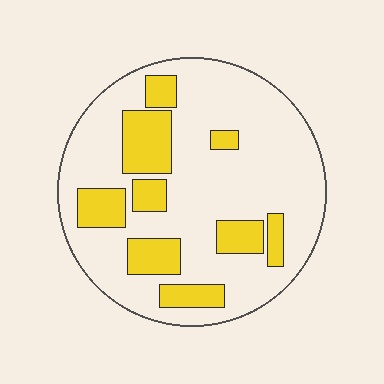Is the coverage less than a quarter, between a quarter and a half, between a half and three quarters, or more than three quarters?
Less than a quarter.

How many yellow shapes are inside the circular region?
9.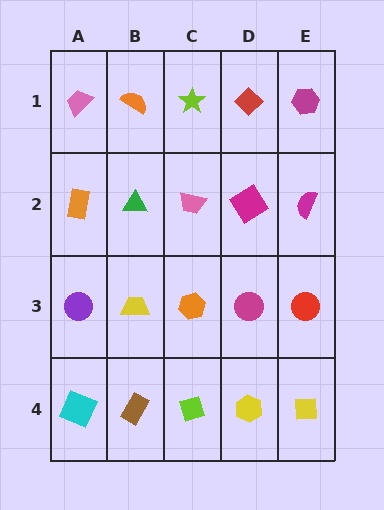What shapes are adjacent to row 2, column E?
A magenta hexagon (row 1, column E), a red circle (row 3, column E), a magenta diamond (row 2, column D).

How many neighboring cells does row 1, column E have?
2.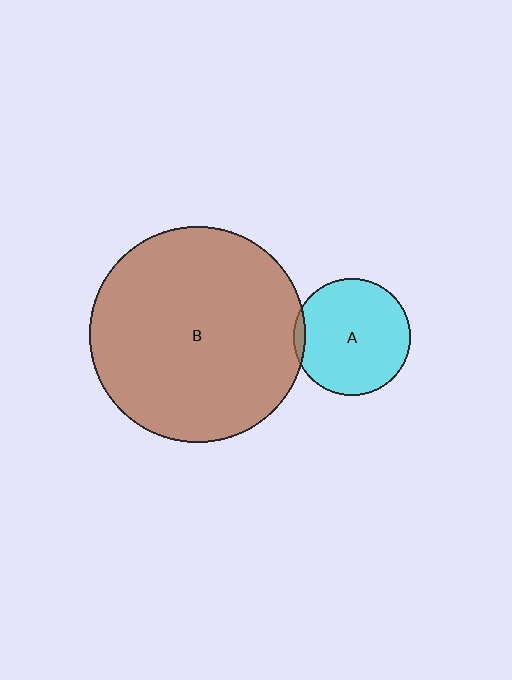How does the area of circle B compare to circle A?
Approximately 3.4 times.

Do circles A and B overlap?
Yes.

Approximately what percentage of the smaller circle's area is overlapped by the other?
Approximately 5%.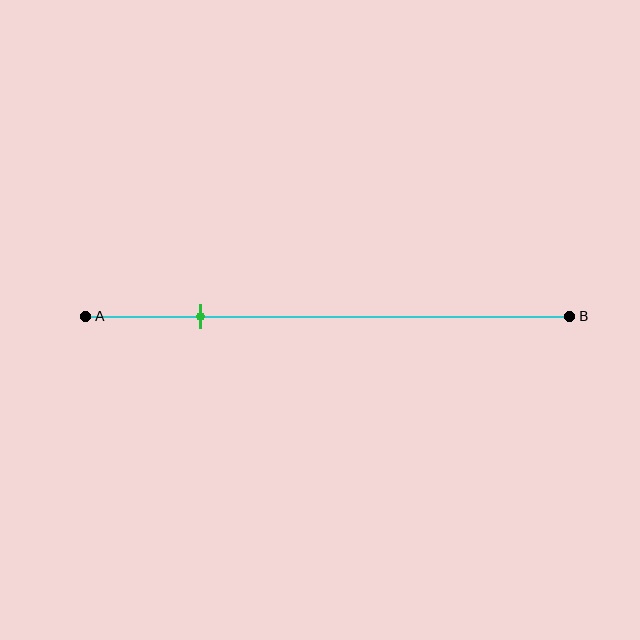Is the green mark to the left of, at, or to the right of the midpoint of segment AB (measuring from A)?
The green mark is to the left of the midpoint of segment AB.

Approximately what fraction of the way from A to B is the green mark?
The green mark is approximately 25% of the way from A to B.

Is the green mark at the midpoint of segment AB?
No, the mark is at about 25% from A, not at the 50% midpoint.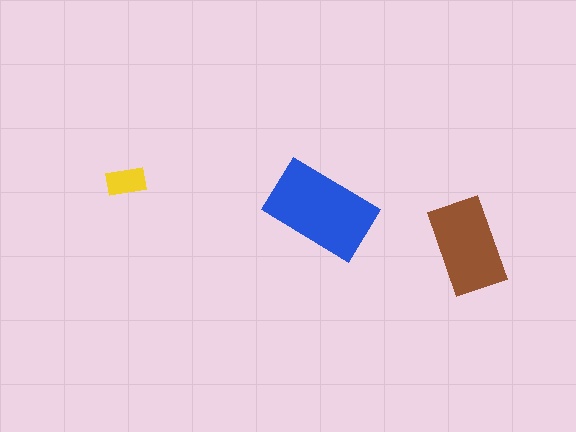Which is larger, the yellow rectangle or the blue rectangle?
The blue one.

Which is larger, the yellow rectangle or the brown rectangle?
The brown one.